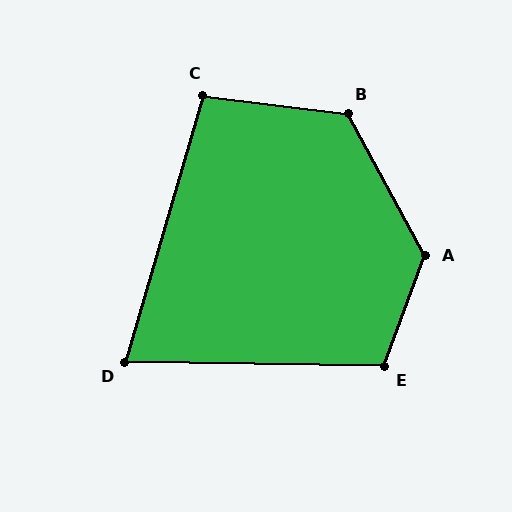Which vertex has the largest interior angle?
A, at approximately 131 degrees.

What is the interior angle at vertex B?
Approximately 126 degrees (obtuse).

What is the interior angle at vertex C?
Approximately 99 degrees (obtuse).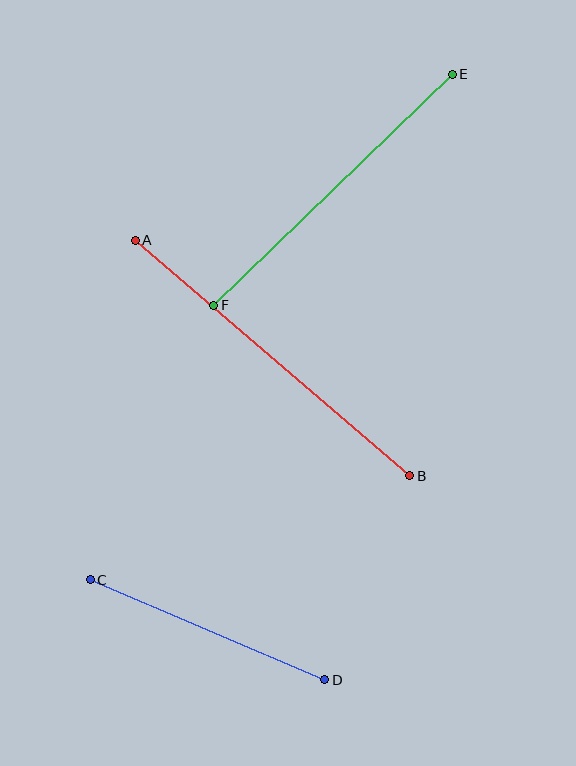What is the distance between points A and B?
The distance is approximately 361 pixels.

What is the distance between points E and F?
The distance is approximately 332 pixels.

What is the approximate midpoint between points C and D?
The midpoint is at approximately (207, 630) pixels.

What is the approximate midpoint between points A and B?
The midpoint is at approximately (273, 358) pixels.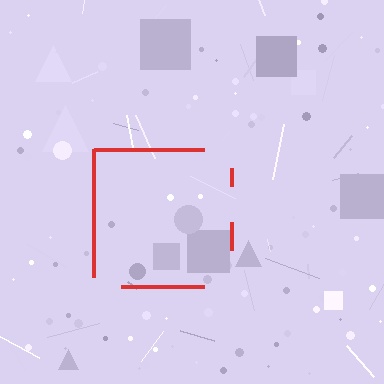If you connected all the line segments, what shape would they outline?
They would outline a square.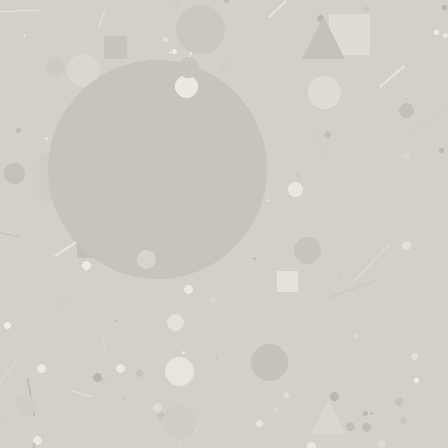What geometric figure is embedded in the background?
A circle is embedded in the background.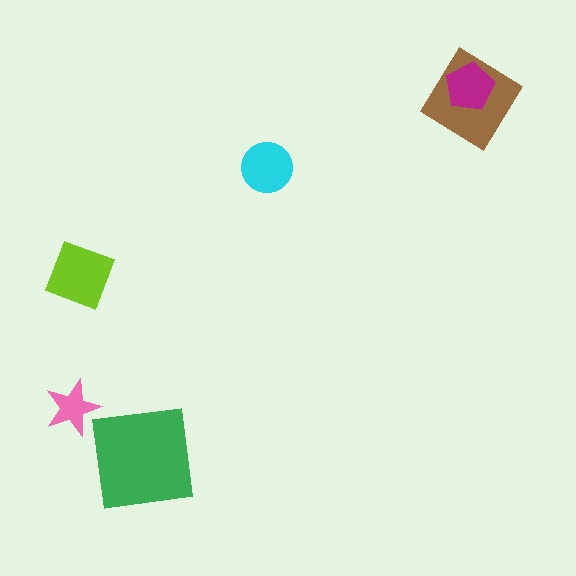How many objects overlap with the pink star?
0 objects overlap with the pink star.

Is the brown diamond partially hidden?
Yes, it is partially covered by another shape.